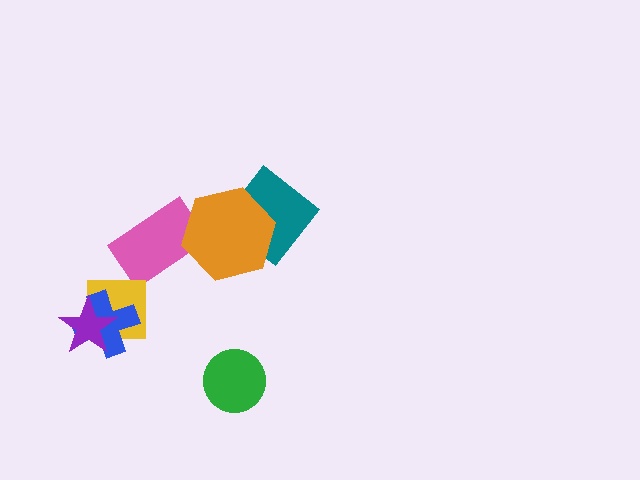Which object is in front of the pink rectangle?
The orange hexagon is in front of the pink rectangle.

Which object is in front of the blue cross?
The purple star is in front of the blue cross.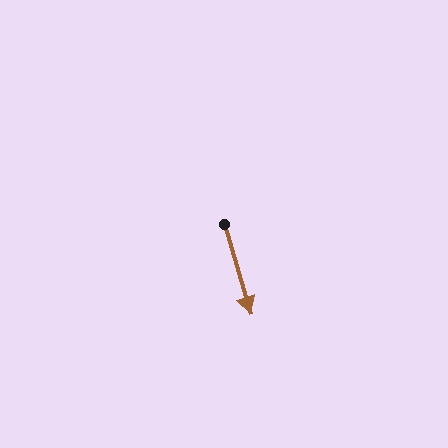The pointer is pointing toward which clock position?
Roughly 5 o'clock.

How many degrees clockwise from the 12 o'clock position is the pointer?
Approximately 164 degrees.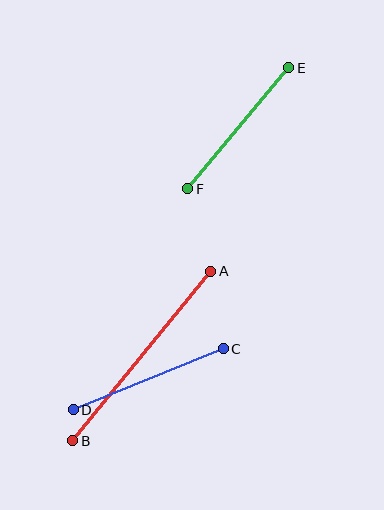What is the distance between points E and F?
The distance is approximately 158 pixels.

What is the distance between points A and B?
The distance is approximately 219 pixels.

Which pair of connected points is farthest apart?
Points A and B are farthest apart.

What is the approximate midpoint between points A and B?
The midpoint is at approximately (142, 356) pixels.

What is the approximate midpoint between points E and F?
The midpoint is at approximately (238, 128) pixels.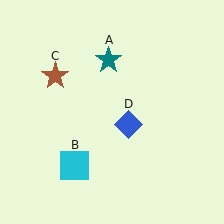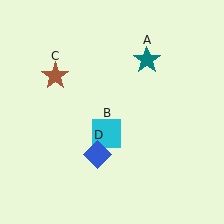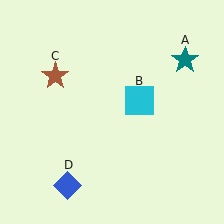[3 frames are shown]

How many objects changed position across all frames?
3 objects changed position: teal star (object A), cyan square (object B), blue diamond (object D).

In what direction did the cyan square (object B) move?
The cyan square (object B) moved up and to the right.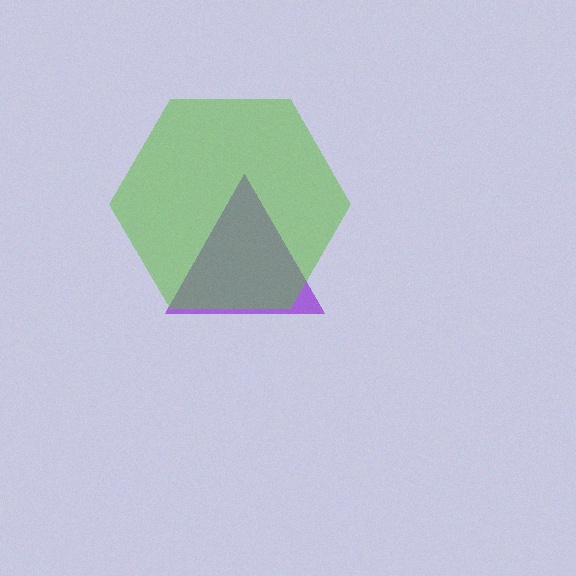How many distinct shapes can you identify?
There are 2 distinct shapes: a purple triangle, a lime hexagon.